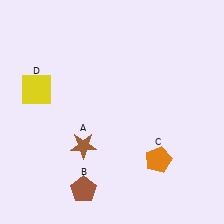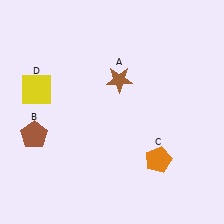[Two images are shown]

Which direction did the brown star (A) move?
The brown star (A) moved up.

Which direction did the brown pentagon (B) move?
The brown pentagon (B) moved up.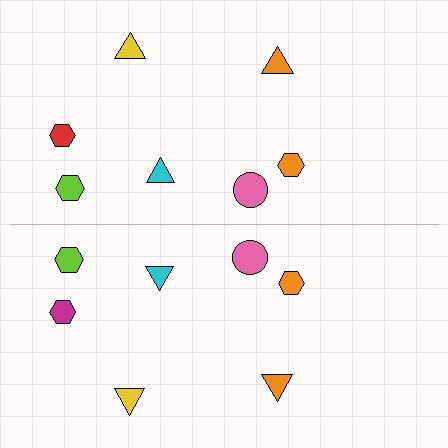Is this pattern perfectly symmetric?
No, the pattern is not perfectly symmetric. The magenta hexagon on the bottom side breaks the symmetry — its mirror counterpart is red.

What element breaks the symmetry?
The magenta hexagon on the bottom side breaks the symmetry — its mirror counterpart is red.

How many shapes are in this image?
There are 14 shapes in this image.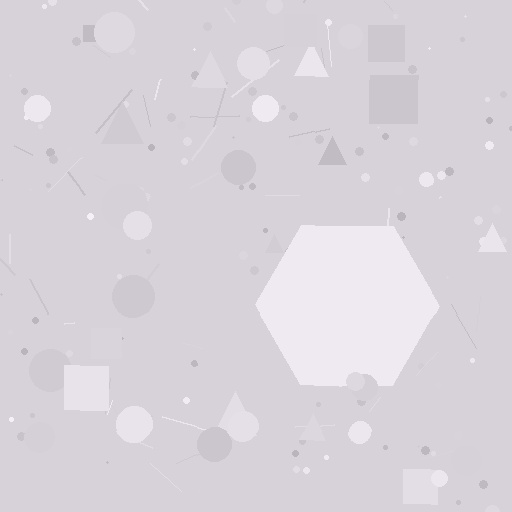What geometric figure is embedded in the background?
A hexagon is embedded in the background.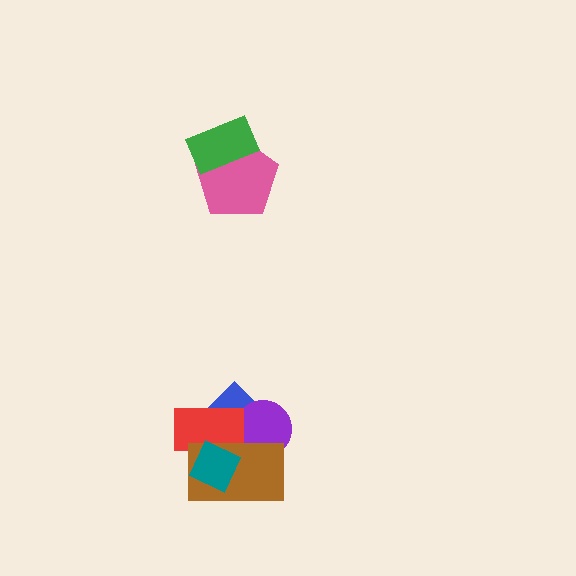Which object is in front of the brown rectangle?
The teal diamond is in front of the brown rectangle.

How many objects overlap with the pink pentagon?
1 object overlaps with the pink pentagon.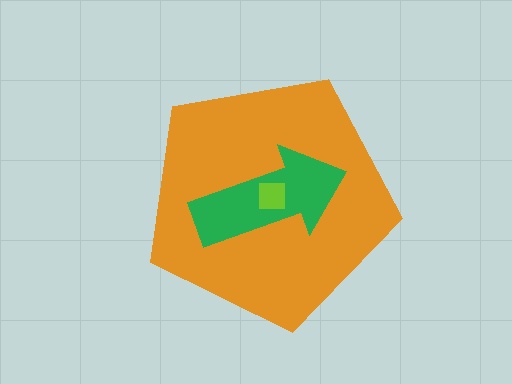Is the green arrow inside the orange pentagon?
Yes.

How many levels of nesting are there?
3.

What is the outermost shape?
The orange pentagon.